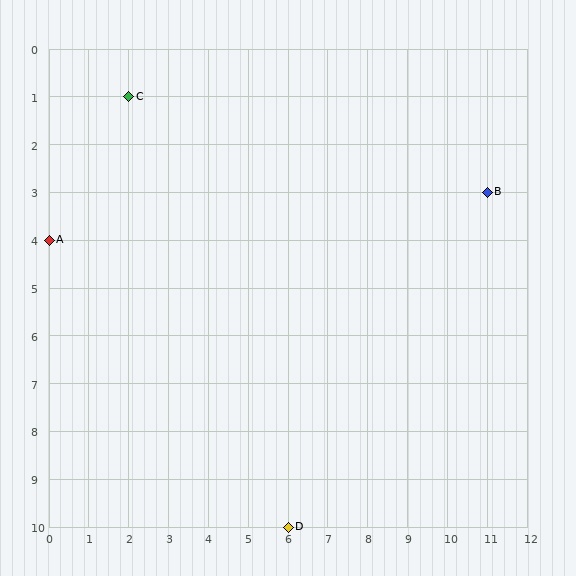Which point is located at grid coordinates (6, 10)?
Point D is at (6, 10).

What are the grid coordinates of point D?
Point D is at grid coordinates (6, 10).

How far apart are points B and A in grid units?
Points B and A are 11 columns and 1 row apart (about 11.0 grid units diagonally).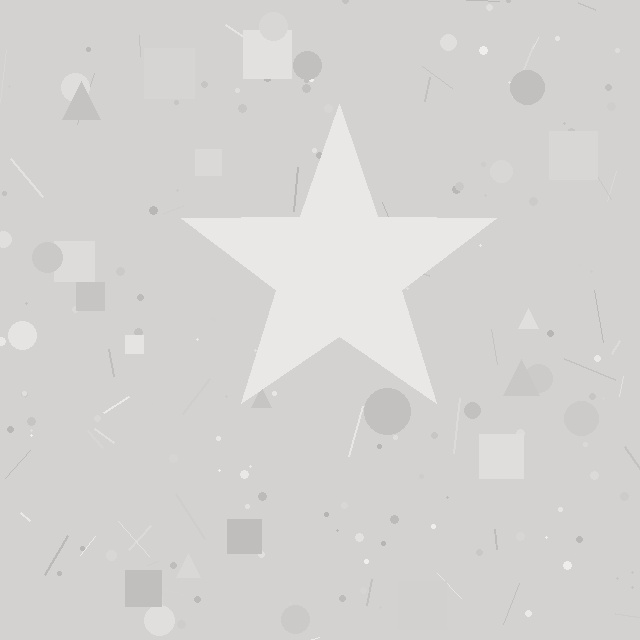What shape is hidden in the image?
A star is hidden in the image.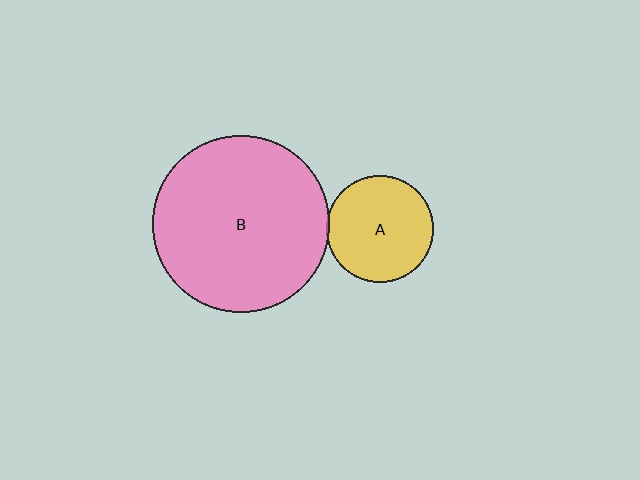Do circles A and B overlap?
Yes.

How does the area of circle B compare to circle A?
Approximately 2.7 times.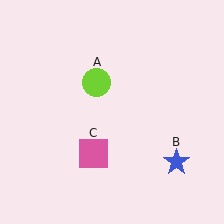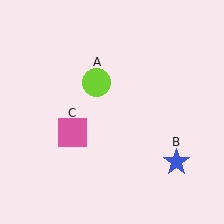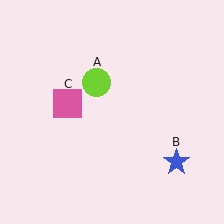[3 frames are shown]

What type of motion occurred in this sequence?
The pink square (object C) rotated clockwise around the center of the scene.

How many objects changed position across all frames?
1 object changed position: pink square (object C).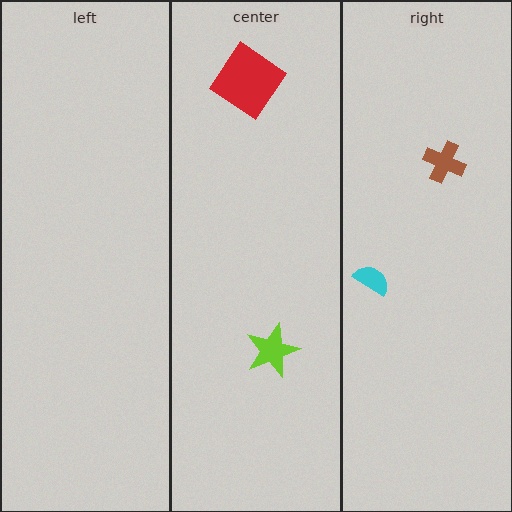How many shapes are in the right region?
2.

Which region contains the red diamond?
The center region.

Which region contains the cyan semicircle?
The right region.